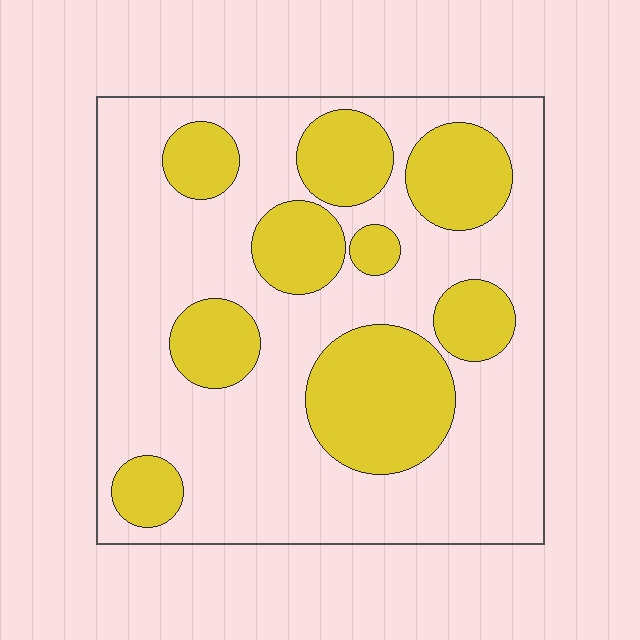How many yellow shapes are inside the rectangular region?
9.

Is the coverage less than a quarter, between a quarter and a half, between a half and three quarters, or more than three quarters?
Between a quarter and a half.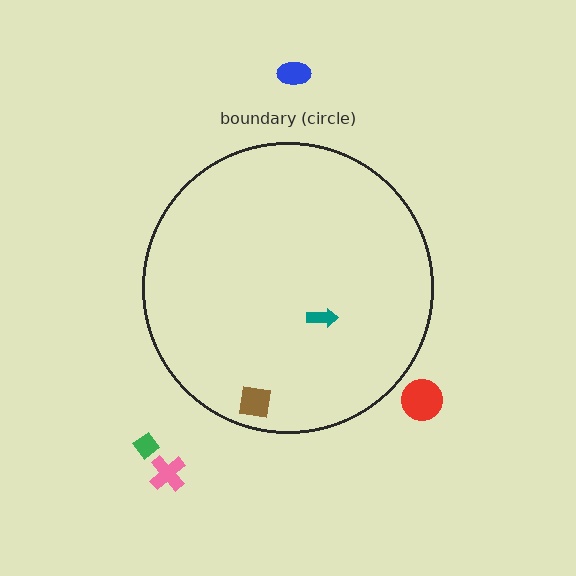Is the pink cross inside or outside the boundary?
Outside.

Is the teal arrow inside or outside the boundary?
Inside.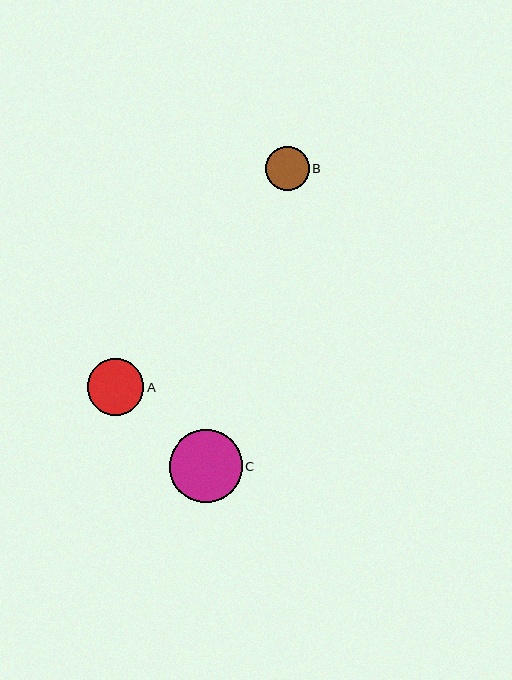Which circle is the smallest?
Circle B is the smallest with a size of approximately 43 pixels.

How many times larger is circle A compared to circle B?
Circle A is approximately 1.3 times the size of circle B.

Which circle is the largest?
Circle C is the largest with a size of approximately 73 pixels.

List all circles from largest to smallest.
From largest to smallest: C, A, B.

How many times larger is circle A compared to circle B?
Circle A is approximately 1.3 times the size of circle B.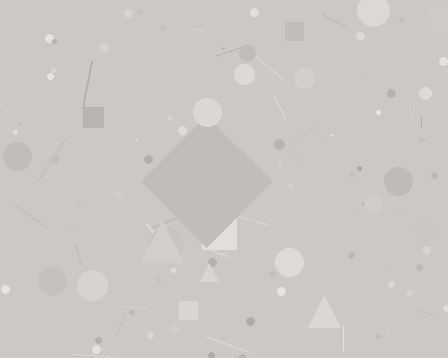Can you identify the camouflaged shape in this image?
The camouflaged shape is a diamond.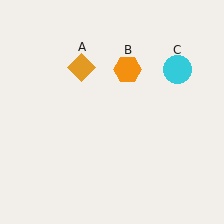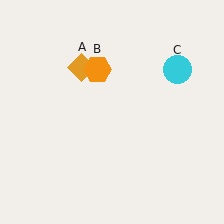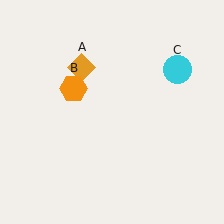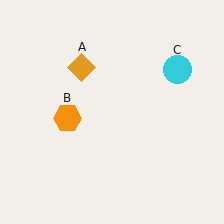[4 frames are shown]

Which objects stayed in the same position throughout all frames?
Orange diamond (object A) and cyan circle (object C) remained stationary.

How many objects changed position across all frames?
1 object changed position: orange hexagon (object B).